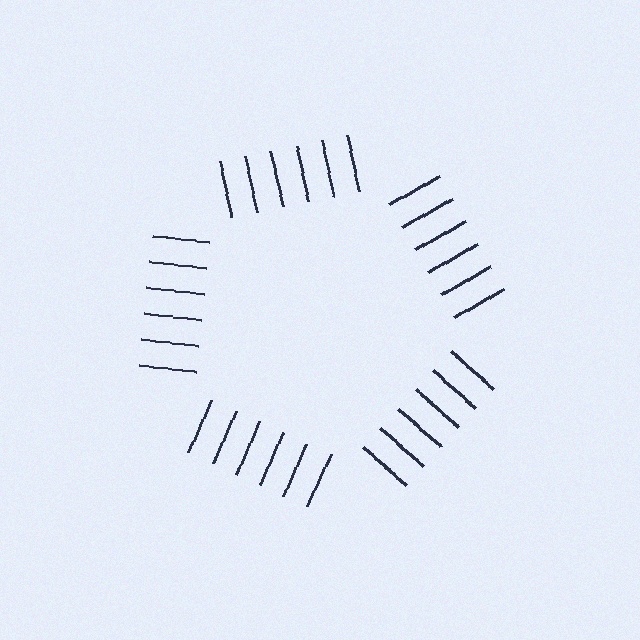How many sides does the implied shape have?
5 sides — the line-ends trace a pentagon.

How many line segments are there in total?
30 — 6 along each of the 5 edges.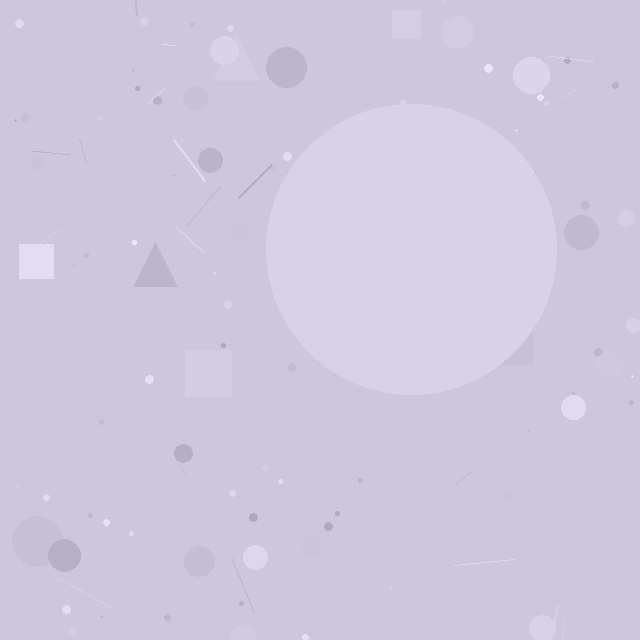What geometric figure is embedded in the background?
A circle is embedded in the background.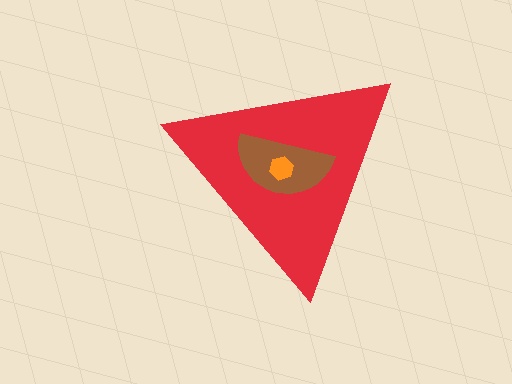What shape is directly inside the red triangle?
The brown semicircle.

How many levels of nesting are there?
3.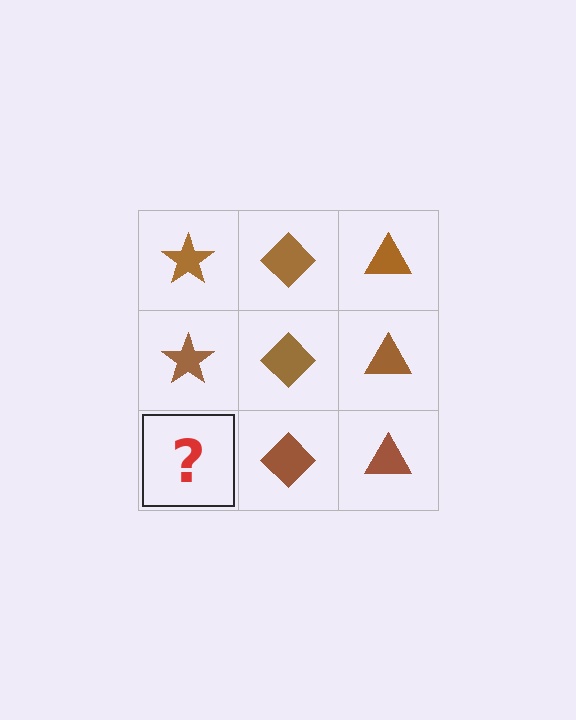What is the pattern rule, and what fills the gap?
The rule is that each column has a consistent shape. The gap should be filled with a brown star.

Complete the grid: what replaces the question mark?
The question mark should be replaced with a brown star.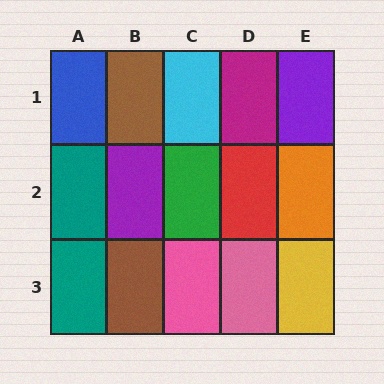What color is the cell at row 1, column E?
Purple.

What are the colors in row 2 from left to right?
Teal, purple, green, red, orange.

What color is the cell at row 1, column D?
Magenta.